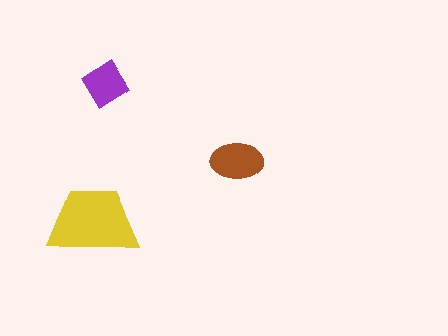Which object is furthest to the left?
The yellow trapezoid is leftmost.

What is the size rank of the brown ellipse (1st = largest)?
2nd.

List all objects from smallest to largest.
The purple diamond, the brown ellipse, the yellow trapezoid.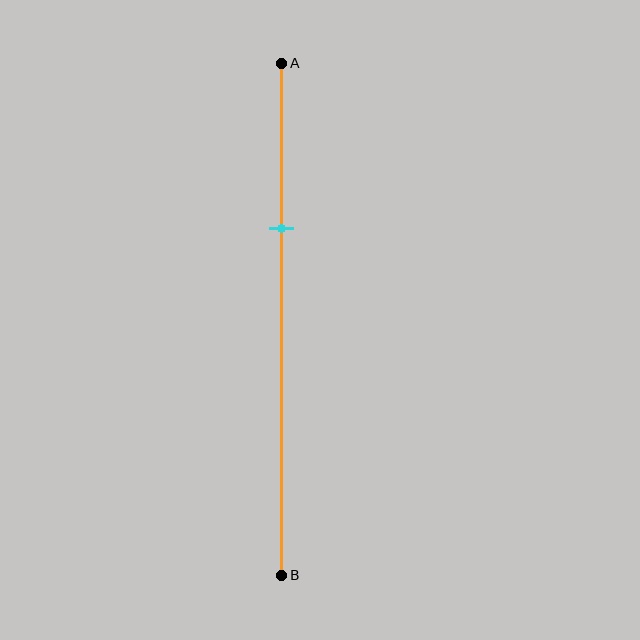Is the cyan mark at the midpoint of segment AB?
No, the mark is at about 30% from A, not at the 50% midpoint.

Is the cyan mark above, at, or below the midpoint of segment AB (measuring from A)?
The cyan mark is above the midpoint of segment AB.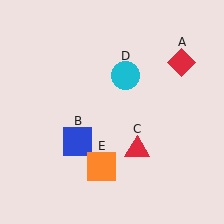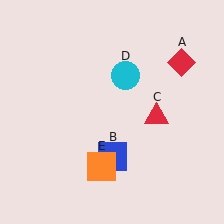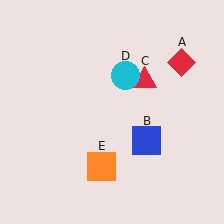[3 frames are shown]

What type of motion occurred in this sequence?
The blue square (object B), red triangle (object C) rotated counterclockwise around the center of the scene.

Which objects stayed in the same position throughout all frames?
Red diamond (object A) and cyan circle (object D) and orange square (object E) remained stationary.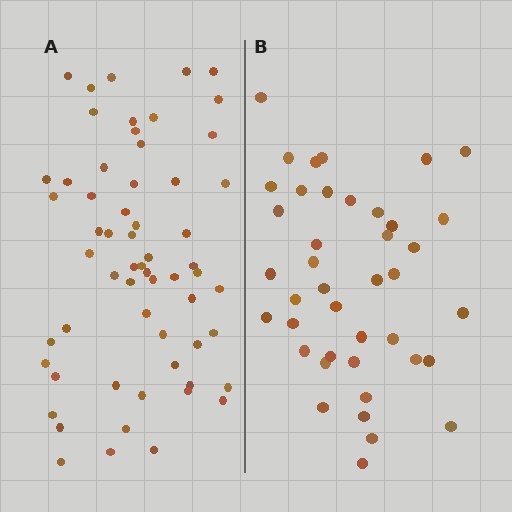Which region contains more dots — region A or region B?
Region A (the left region) has more dots.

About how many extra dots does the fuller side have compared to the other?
Region A has approximately 20 more dots than region B.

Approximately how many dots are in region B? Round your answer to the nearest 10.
About 40 dots. (The exact count is 41, which rounds to 40.)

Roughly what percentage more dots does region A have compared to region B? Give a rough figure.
About 45% more.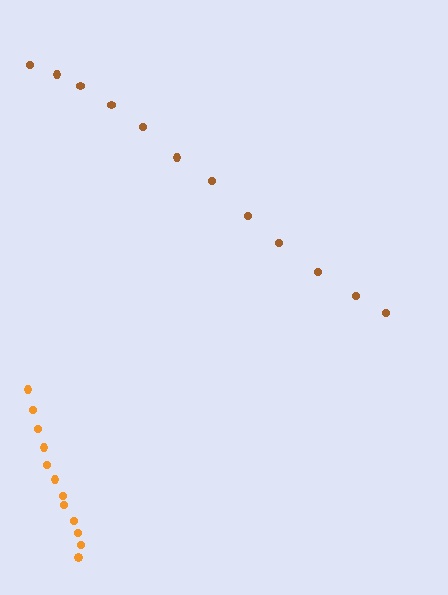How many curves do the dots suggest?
There are 2 distinct paths.